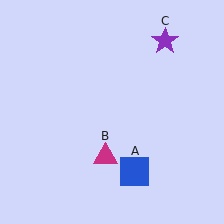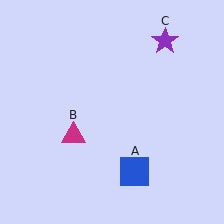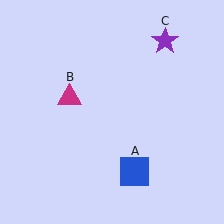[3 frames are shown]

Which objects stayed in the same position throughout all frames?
Blue square (object A) and purple star (object C) remained stationary.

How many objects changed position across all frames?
1 object changed position: magenta triangle (object B).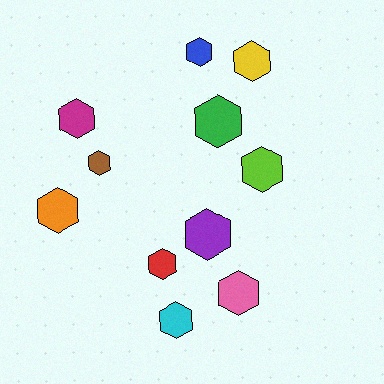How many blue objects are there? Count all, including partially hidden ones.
There is 1 blue object.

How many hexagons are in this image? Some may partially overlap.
There are 11 hexagons.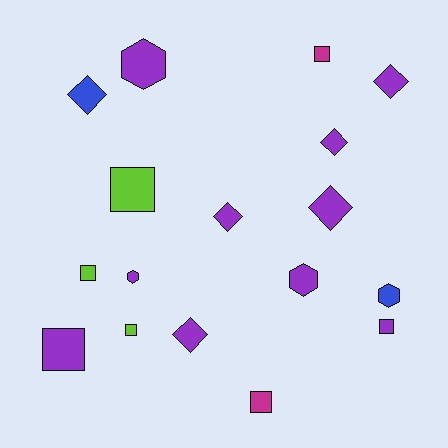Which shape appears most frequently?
Square, with 7 objects.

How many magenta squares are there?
There are 2 magenta squares.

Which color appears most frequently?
Purple, with 10 objects.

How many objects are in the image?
There are 17 objects.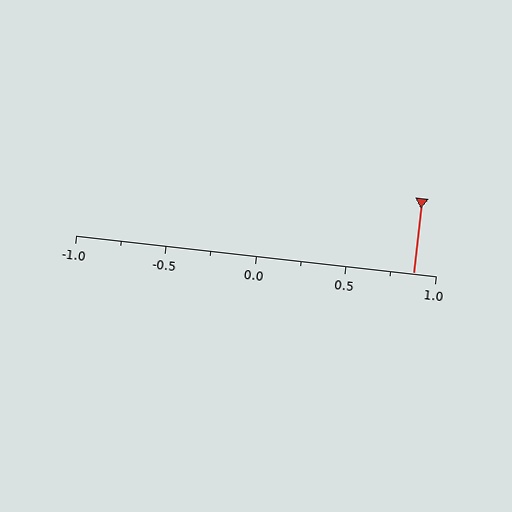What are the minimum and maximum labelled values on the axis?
The axis runs from -1.0 to 1.0.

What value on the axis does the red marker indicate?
The marker indicates approximately 0.88.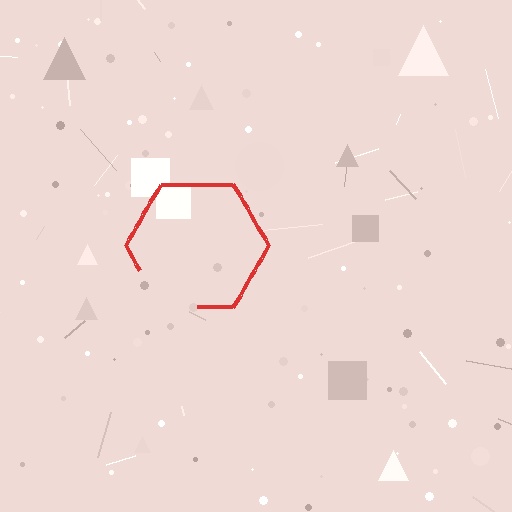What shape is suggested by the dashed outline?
The dashed outline suggests a hexagon.